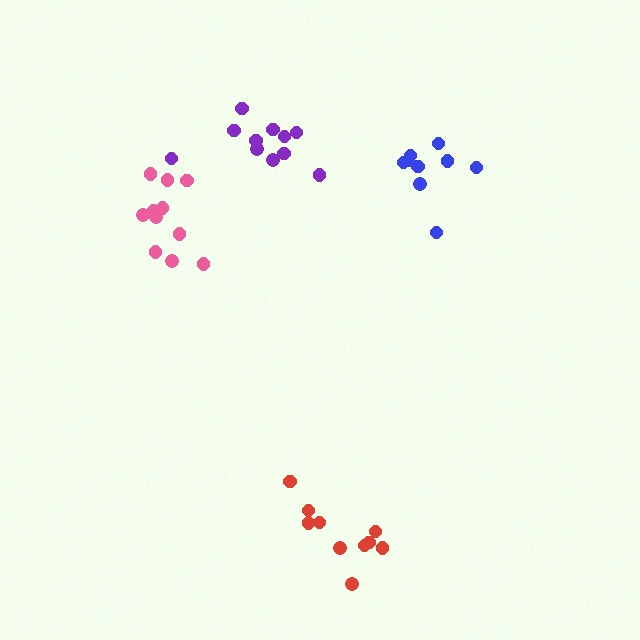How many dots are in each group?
Group 1: 10 dots, Group 2: 11 dots, Group 3: 11 dots, Group 4: 9 dots (41 total).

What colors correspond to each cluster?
The clusters are colored: red, pink, purple, blue.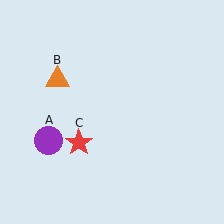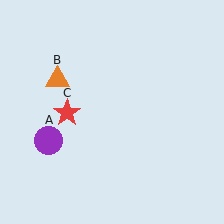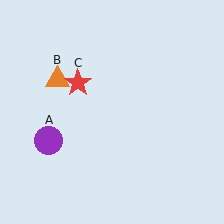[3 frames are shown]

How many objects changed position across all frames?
1 object changed position: red star (object C).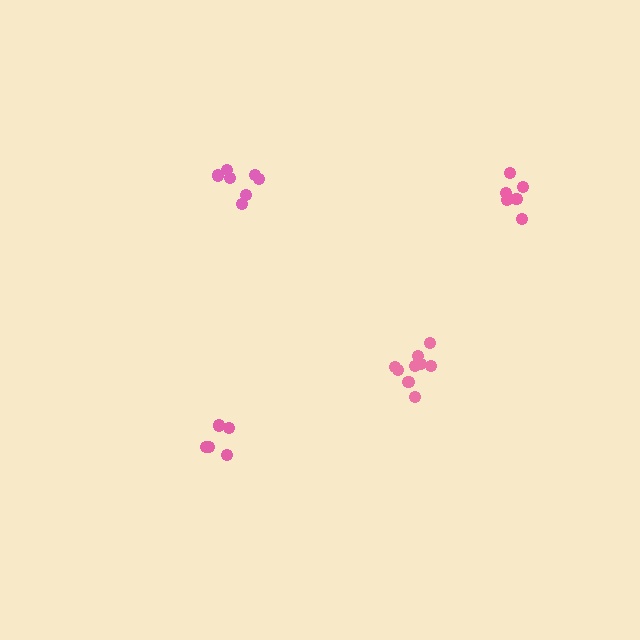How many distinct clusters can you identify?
There are 4 distinct clusters.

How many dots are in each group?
Group 1: 5 dots, Group 2: 7 dots, Group 3: 6 dots, Group 4: 9 dots (27 total).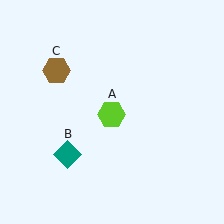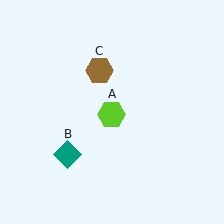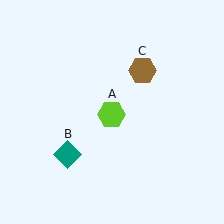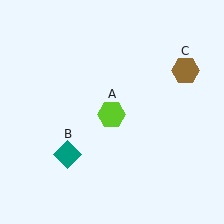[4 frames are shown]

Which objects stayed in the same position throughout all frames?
Lime hexagon (object A) and teal diamond (object B) remained stationary.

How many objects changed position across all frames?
1 object changed position: brown hexagon (object C).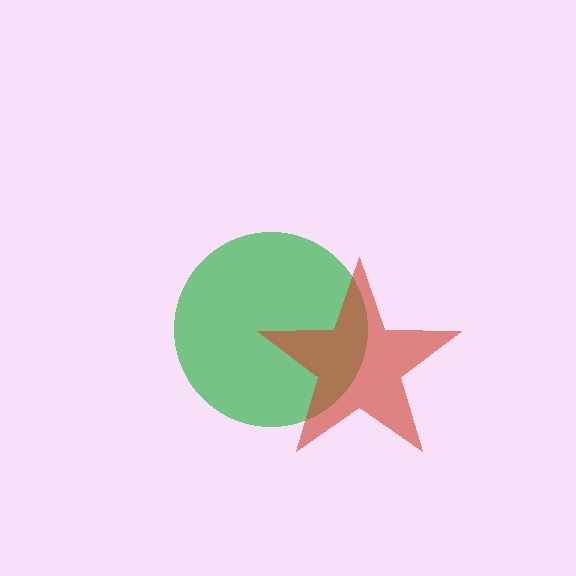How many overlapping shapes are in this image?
There are 2 overlapping shapes in the image.